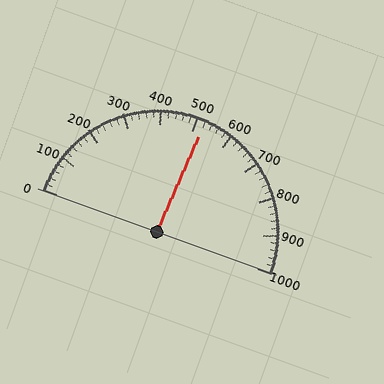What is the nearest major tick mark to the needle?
The nearest major tick mark is 500.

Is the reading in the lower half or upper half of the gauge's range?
The reading is in the upper half of the range (0 to 1000).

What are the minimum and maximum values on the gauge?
The gauge ranges from 0 to 1000.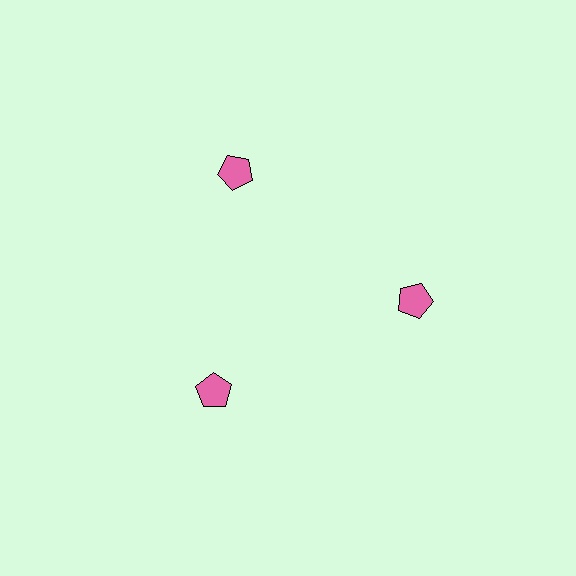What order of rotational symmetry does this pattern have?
This pattern has 3-fold rotational symmetry.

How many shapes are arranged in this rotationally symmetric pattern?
There are 3 shapes, arranged in 3 groups of 1.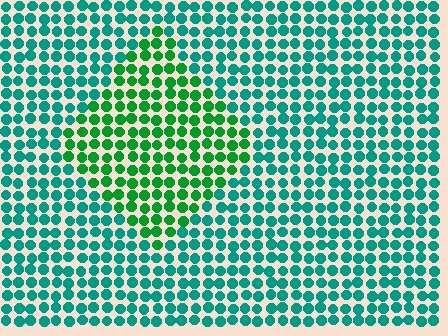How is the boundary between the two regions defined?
The boundary is defined purely by a slight shift in hue (about 36 degrees). Spacing, size, and orientation are identical on both sides.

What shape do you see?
I see a diamond.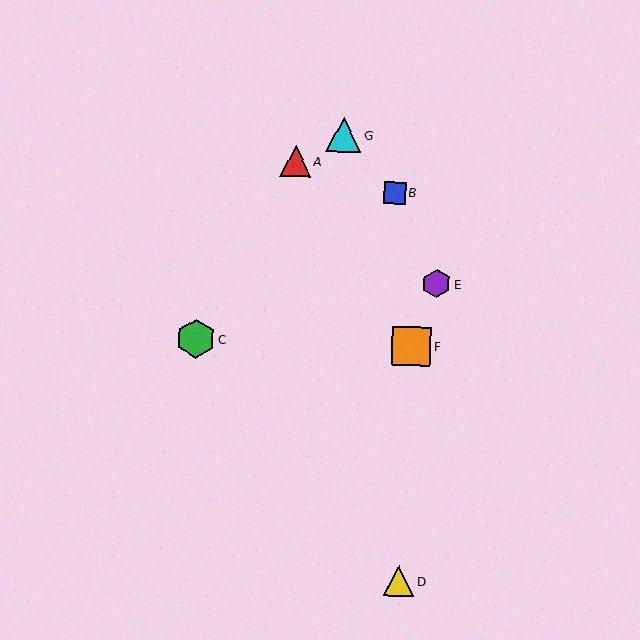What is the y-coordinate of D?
Object D is at y≈581.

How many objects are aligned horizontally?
2 objects (C, F) are aligned horizontally.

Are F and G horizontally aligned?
No, F is at y≈346 and G is at y≈135.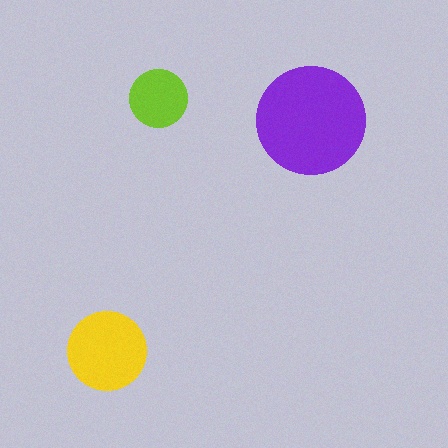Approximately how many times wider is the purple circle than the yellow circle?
About 1.5 times wider.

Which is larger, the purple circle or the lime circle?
The purple one.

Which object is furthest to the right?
The purple circle is rightmost.